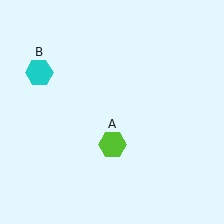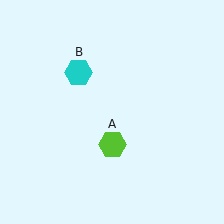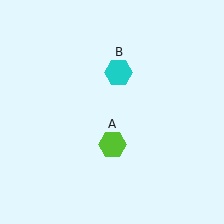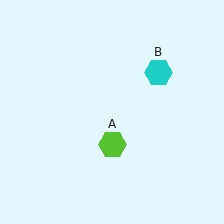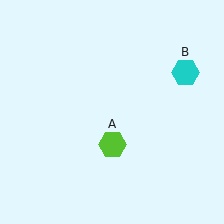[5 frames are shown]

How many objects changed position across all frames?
1 object changed position: cyan hexagon (object B).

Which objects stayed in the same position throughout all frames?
Lime hexagon (object A) remained stationary.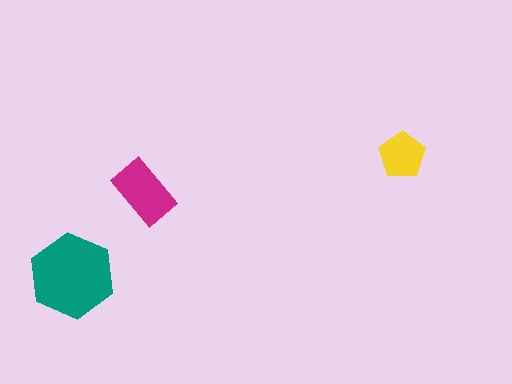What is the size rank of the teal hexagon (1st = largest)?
1st.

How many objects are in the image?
There are 3 objects in the image.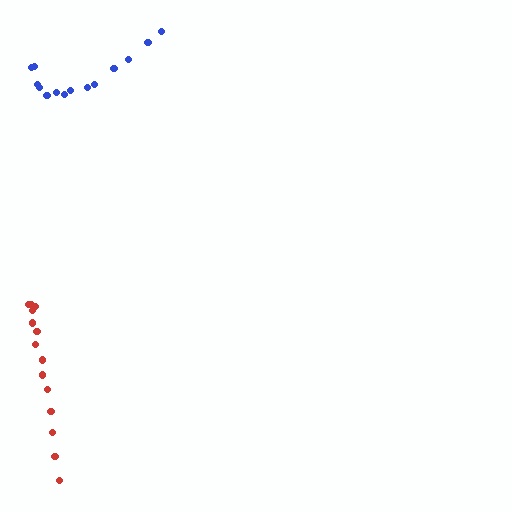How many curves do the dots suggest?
There are 2 distinct paths.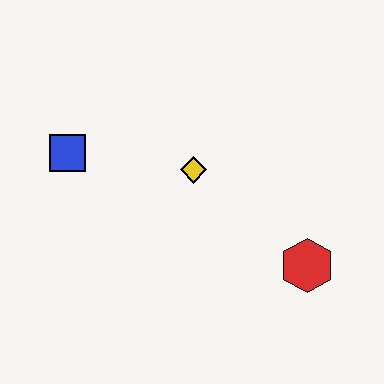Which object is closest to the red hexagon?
The yellow diamond is closest to the red hexagon.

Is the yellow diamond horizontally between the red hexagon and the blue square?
Yes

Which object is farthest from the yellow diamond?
The red hexagon is farthest from the yellow diamond.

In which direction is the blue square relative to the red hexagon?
The blue square is to the left of the red hexagon.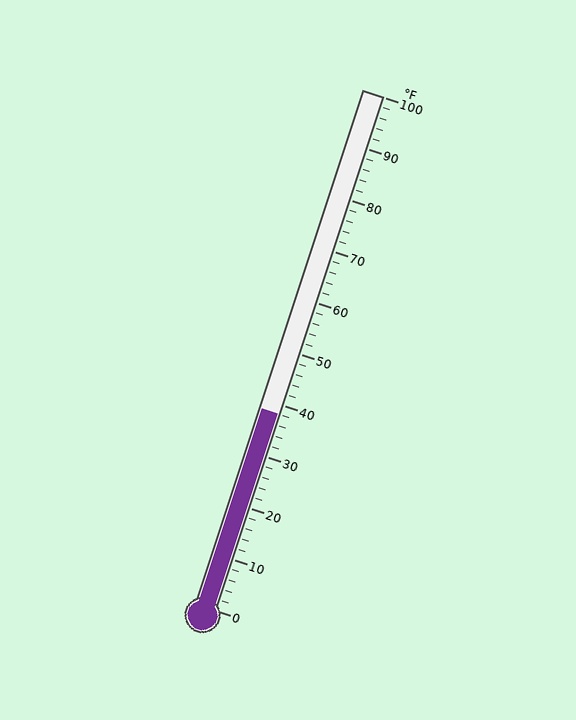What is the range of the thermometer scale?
The thermometer scale ranges from 0°F to 100°F.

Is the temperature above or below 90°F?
The temperature is below 90°F.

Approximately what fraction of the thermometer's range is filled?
The thermometer is filled to approximately 40% of its range.